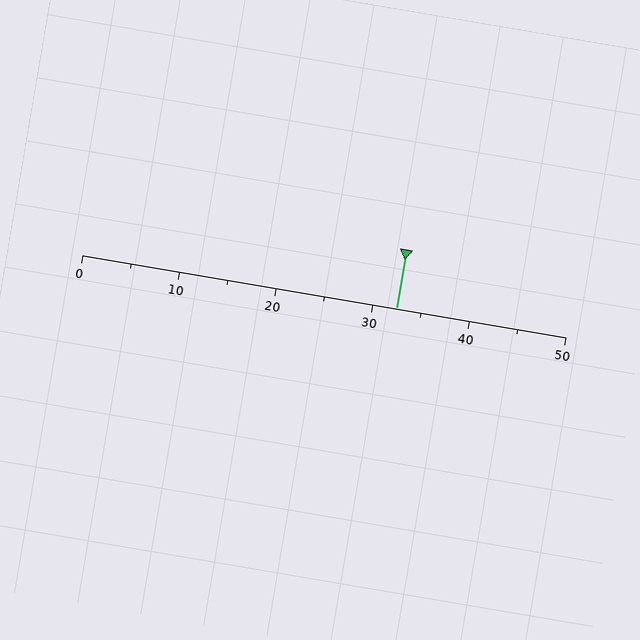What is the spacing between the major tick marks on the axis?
The major ticks are spaced 10 apart.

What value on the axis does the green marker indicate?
The marker indicates approximately 32.5.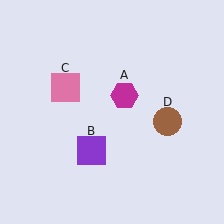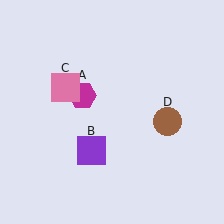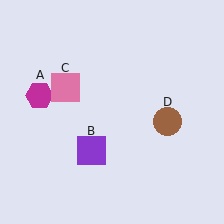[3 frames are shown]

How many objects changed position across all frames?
1 object changed position: magenta hexagon (object A).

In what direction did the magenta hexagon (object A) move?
The magenta hexagon (object A) moved left.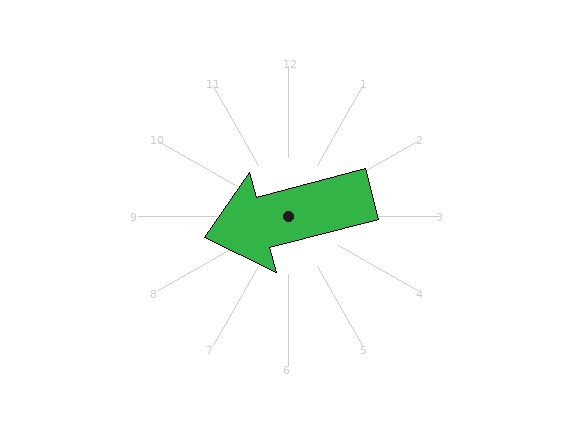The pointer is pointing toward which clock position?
Roughly 9 o'clock.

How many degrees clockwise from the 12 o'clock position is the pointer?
Approximately 255 degrees.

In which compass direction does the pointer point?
West.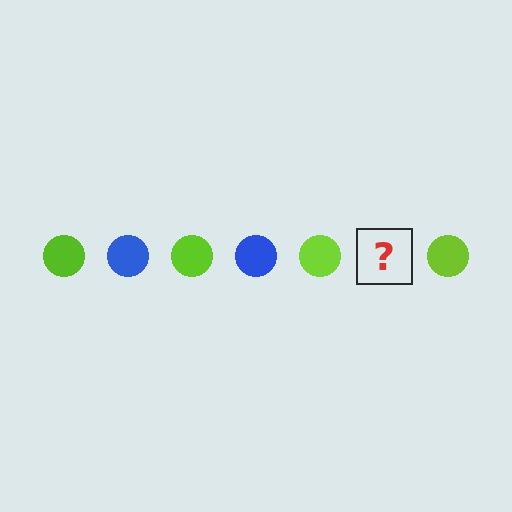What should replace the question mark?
The question mark should be replaced with a blue circle.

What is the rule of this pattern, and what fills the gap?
The rule is that the pattern cycles through lime, blue circles. The gap should be filled with a blue circle.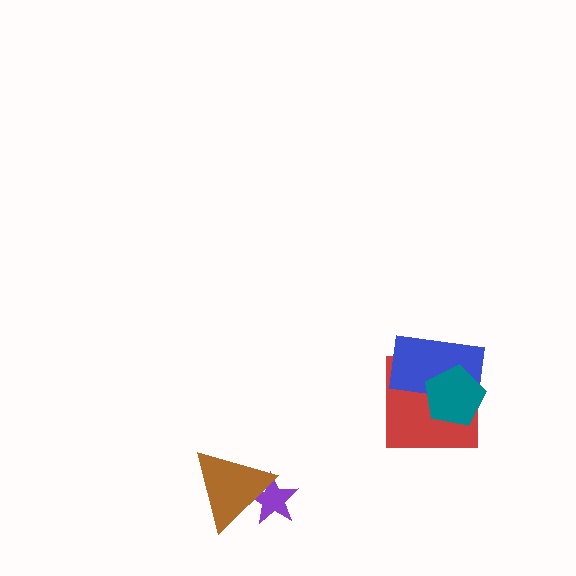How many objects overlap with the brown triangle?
1 object overlaps with the brown triangle.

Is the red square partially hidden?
Yes, it is partially covered by another shape.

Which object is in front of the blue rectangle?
The teal pentagon is in front of the blue rectangle.